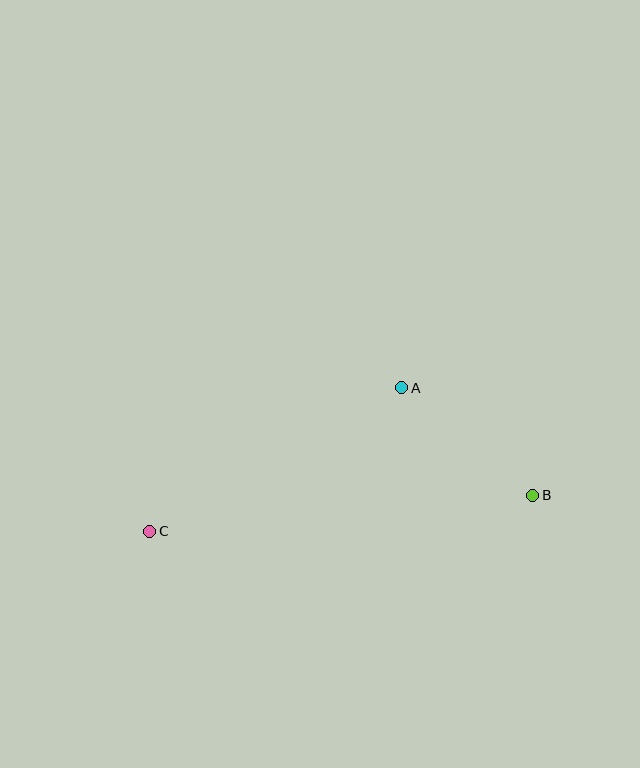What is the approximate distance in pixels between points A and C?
The distance between A and C is approximately 290 pixels.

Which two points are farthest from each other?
Points B and C are farthest from each other.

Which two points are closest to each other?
Points A and B are closest to each other.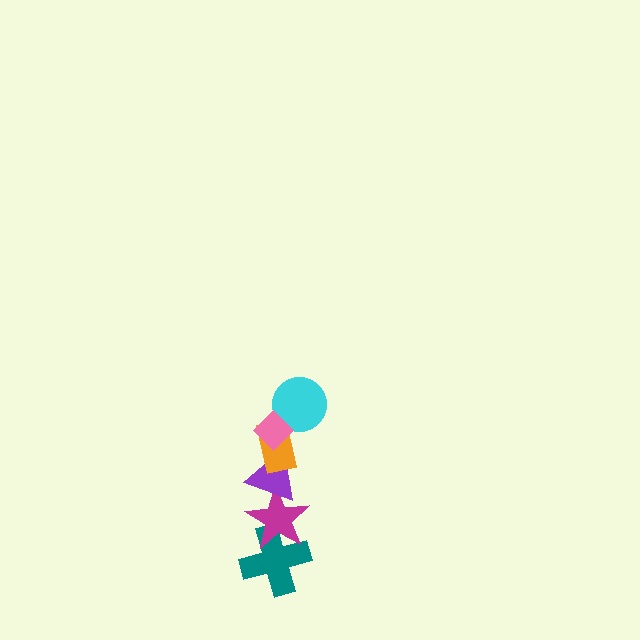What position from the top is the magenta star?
The magenta star is 5th from the top.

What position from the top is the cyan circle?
The cyan circle is 2nd from the top.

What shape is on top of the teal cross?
The magenta star is on top of the teal cross.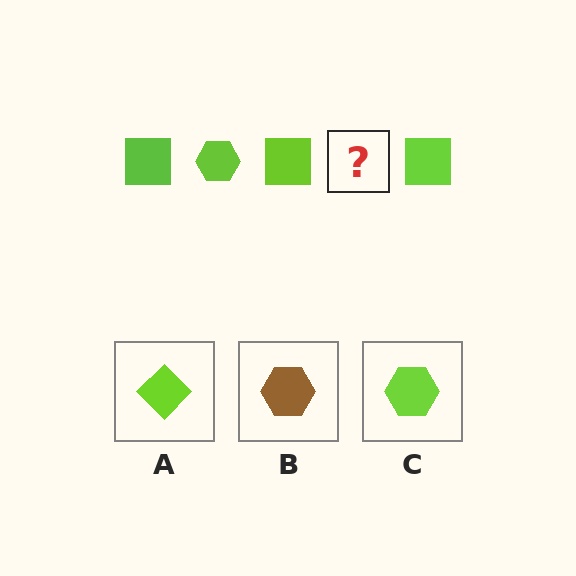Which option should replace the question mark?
Option C.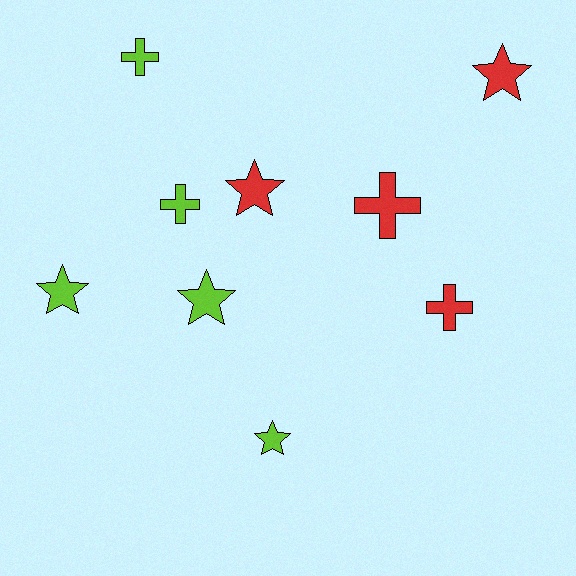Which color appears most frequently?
Lime, with 5 objects.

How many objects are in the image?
There are 9 objects.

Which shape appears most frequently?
Star, with 5 objects.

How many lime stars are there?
There are 3 lime stars.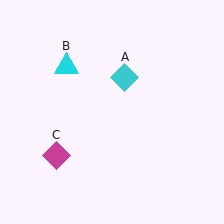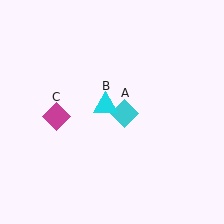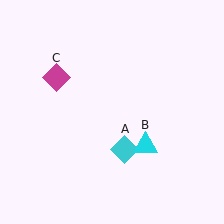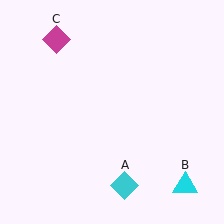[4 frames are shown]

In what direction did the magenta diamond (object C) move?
The magenta diamond (object C) moved up.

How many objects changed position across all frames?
3 objects changed position: cyan diamond (object A), cyan triangle (object B), magenta diamond (object C).